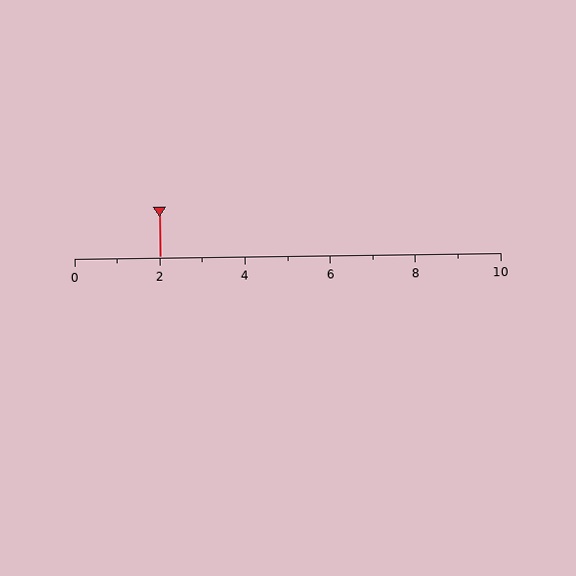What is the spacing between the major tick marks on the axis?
The major ticks are spaced 2 apart.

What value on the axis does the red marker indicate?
The marker indicates approximately 2.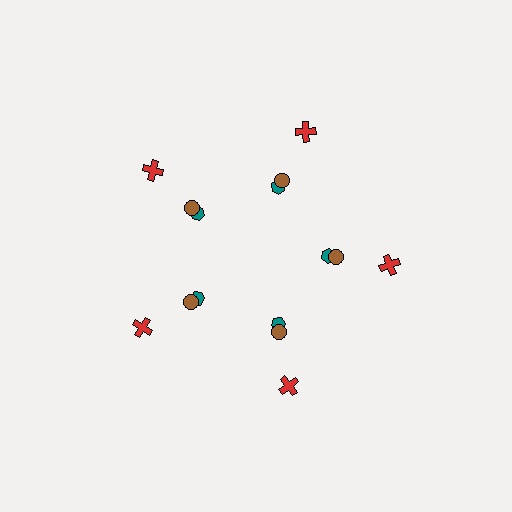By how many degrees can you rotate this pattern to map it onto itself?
The pattern maps onto itself every 72 degrees of rotation.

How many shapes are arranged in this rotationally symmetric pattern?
There are 15 shapes, arranged in 5 groups of 3.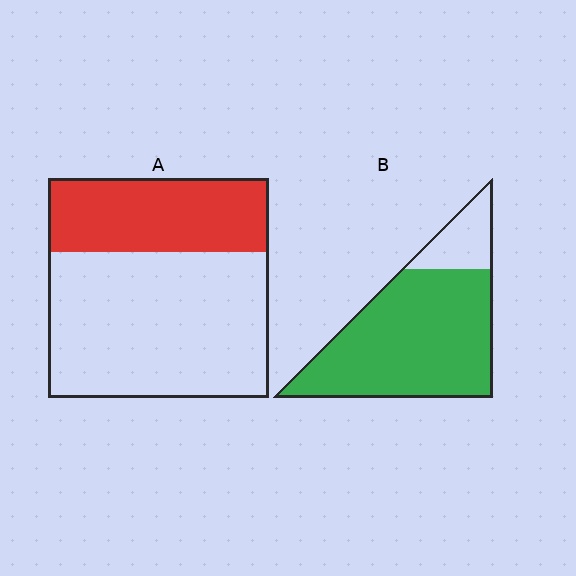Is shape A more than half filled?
No.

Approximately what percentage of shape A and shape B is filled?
A is approximately 35% and B is approximately 85%.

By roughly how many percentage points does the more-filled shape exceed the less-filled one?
By roughly 50 percentage points (B over A).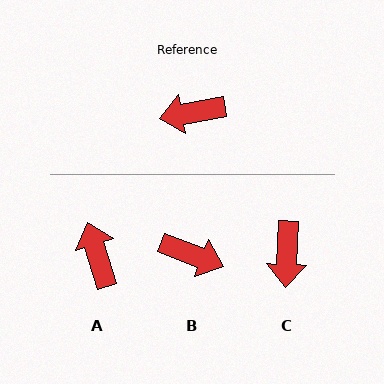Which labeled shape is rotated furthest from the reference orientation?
B, about 149 degrees away.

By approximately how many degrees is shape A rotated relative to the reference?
Approximately 82 degrees clockwise.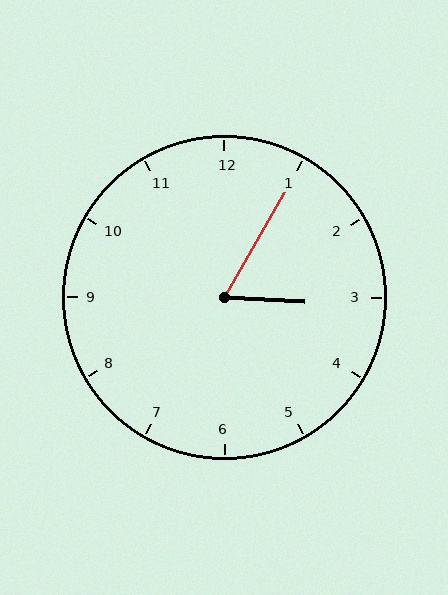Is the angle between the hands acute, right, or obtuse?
It is acute.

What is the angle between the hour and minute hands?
Approximately 62 degrees.